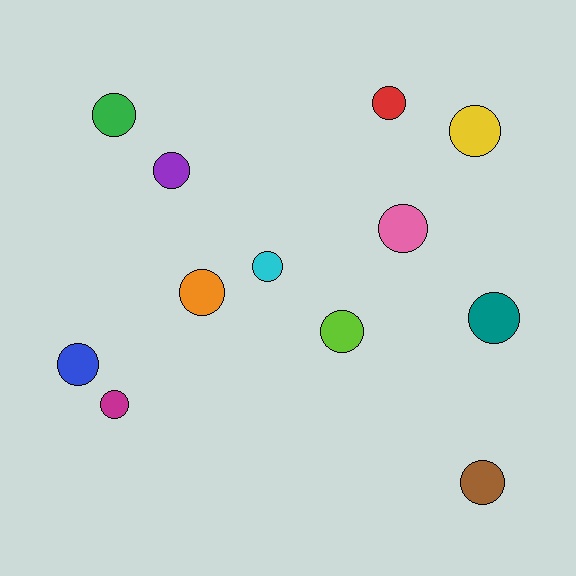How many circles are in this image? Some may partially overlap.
There are 12 circles.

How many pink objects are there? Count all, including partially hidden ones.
There is 1 pink object.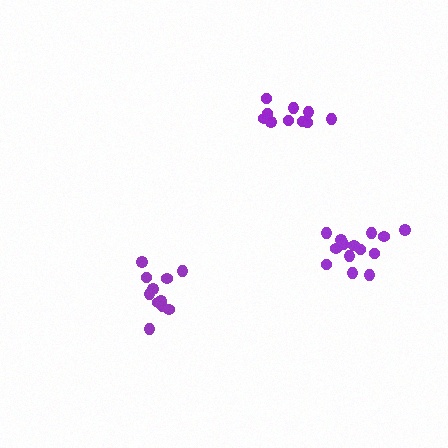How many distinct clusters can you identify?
There are 3 distinct clusters.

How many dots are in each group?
Group 1: 11 dots, Group 2: 14 dots, Group 3: 10 dots (35 total).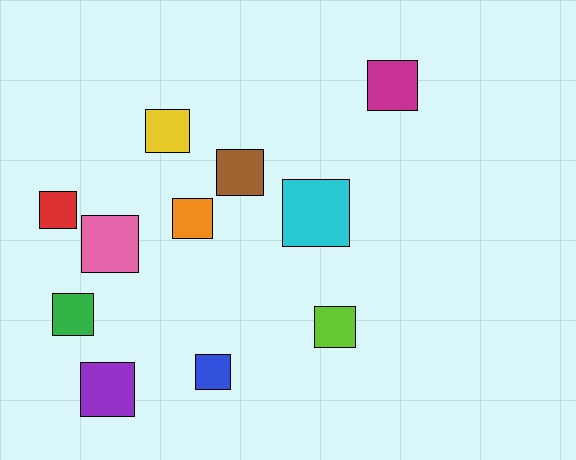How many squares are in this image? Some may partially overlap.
There are 11 squares.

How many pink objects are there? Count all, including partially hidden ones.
There is 1 pink object.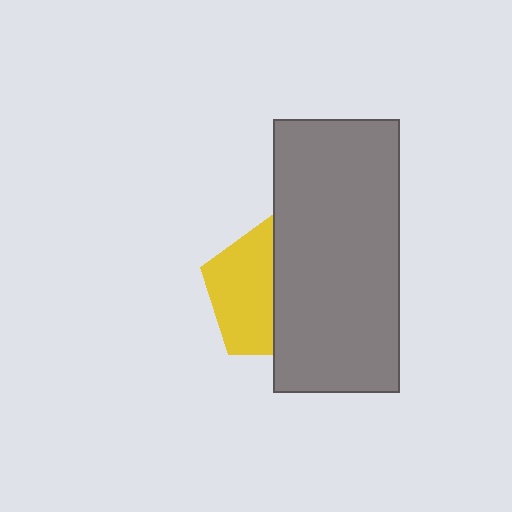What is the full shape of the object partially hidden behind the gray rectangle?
The partially hidden object is a yellow pentagon.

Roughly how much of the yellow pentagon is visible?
About half of it is visible (roughly 49%).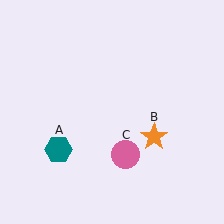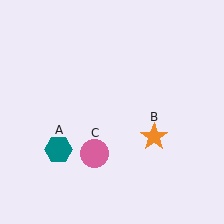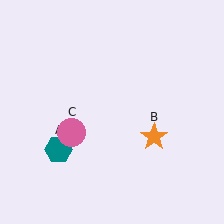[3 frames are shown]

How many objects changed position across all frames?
1 object changed position: pink circle (object C).